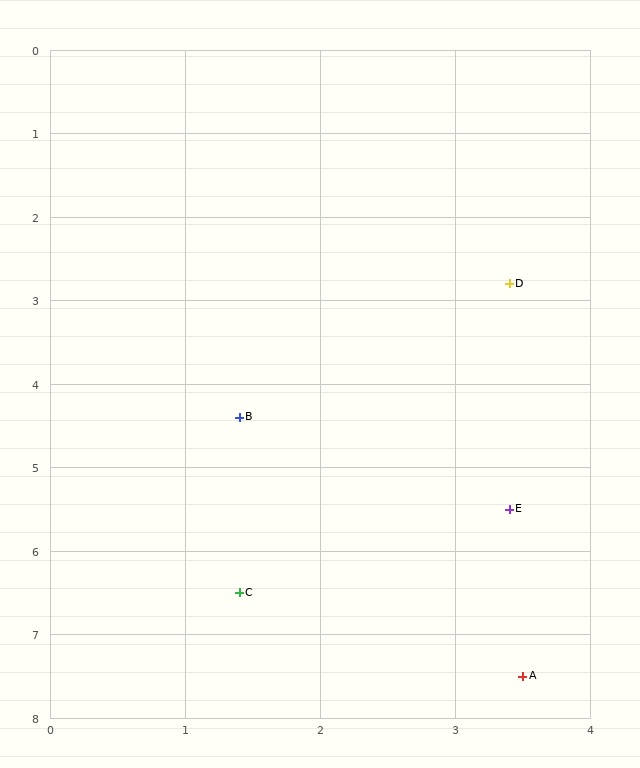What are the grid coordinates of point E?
Point E is at approximately (3.4, 5.5).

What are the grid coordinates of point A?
Point A is at approximately (3.5, 7.5).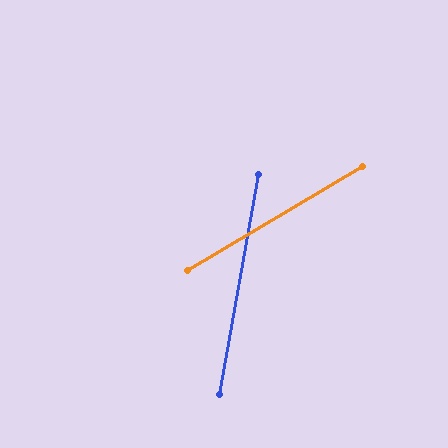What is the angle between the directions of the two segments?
Approximately 49 degrees.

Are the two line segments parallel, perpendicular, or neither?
Neither parallel nor perpendicular — they differ by about 49°.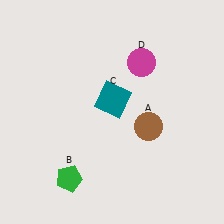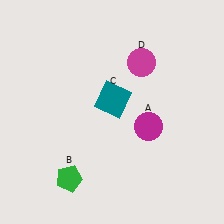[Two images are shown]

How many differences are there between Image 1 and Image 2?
There is 1 difference between the two images.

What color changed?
The circle (A) changed from brown in Image 1 to magenta in Image 2.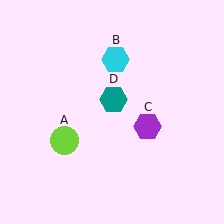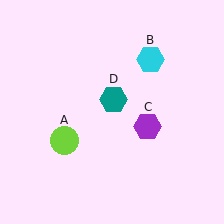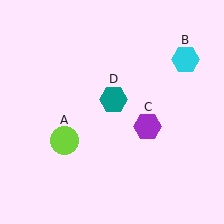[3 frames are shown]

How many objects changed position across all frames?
1 object changed position: cyan hexagon (object B).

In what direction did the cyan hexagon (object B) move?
The cyan hexagon (object B) moved right.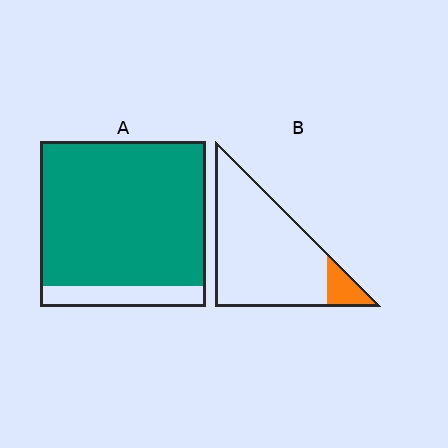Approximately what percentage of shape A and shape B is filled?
A is approximately 85% and B is approximately 10%.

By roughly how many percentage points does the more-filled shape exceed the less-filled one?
By roughly 75 percentage points (A over B).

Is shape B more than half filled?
No.